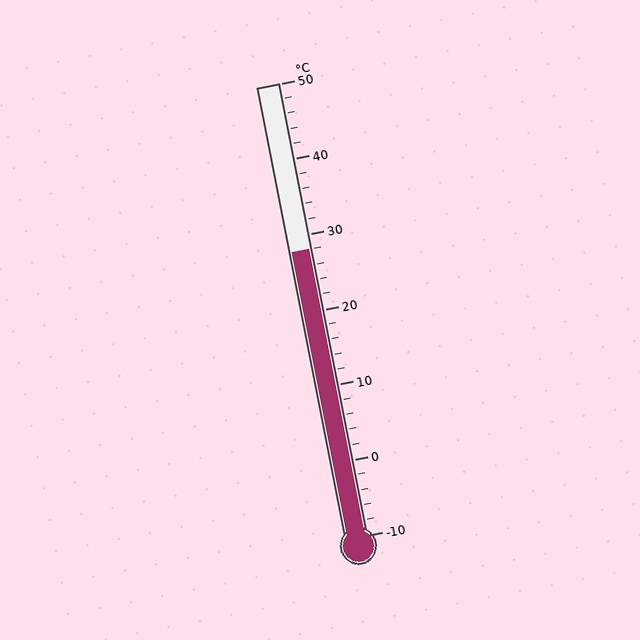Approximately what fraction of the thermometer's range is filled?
The thermometer is filled to approximately 65% of its range.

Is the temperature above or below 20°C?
The temperature is above 20°C.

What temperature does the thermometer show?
The thermometer shows approximately 28°C.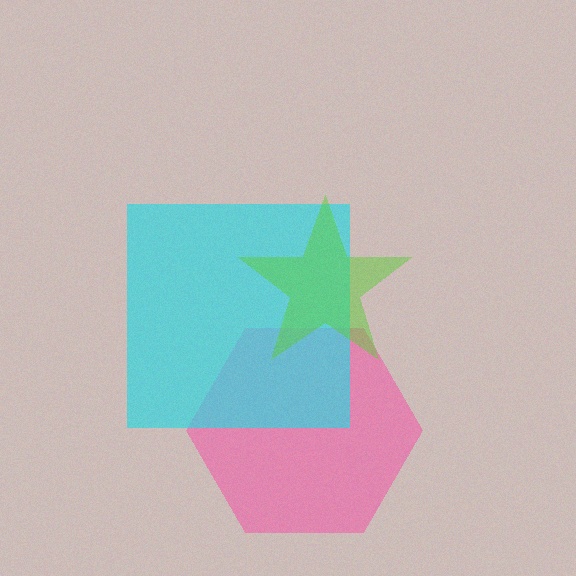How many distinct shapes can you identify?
There are 3 distinct shapes: a pink hexagon, a cyan square, a lime star.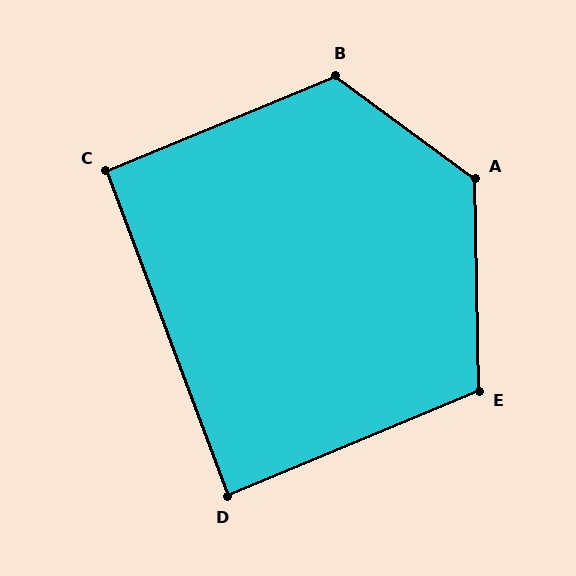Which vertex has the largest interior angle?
A, at approximately 127 degrees.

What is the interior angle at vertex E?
Approximately 112 degrees (obtuse).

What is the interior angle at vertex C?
Approximately 92 degrees (approximately right).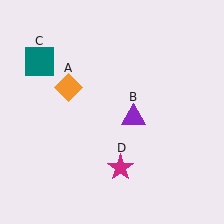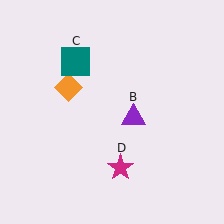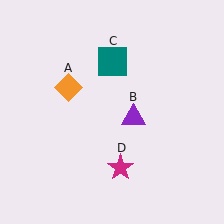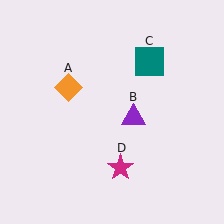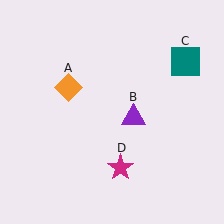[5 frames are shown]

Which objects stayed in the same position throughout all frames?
Orange diamond (object A) and purple triangle (object B) and magenta star (object D) remained stationary.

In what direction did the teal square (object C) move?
The teal square (object C) moved right.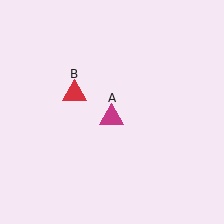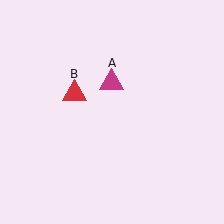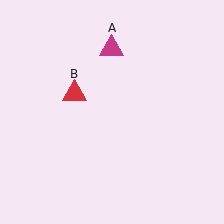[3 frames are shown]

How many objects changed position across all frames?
1 object changed position: magenta triangle (object A).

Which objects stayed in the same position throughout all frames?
Red triangle (object B) remained stationary.